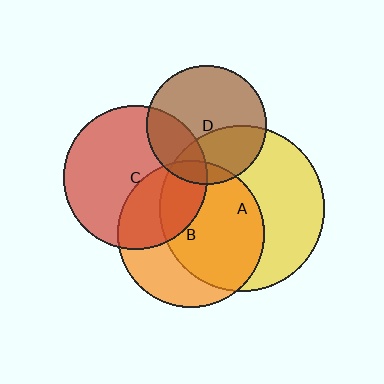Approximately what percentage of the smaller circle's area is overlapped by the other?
Approximately 35%.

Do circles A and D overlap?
Yes.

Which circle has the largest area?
Circle A (yellow).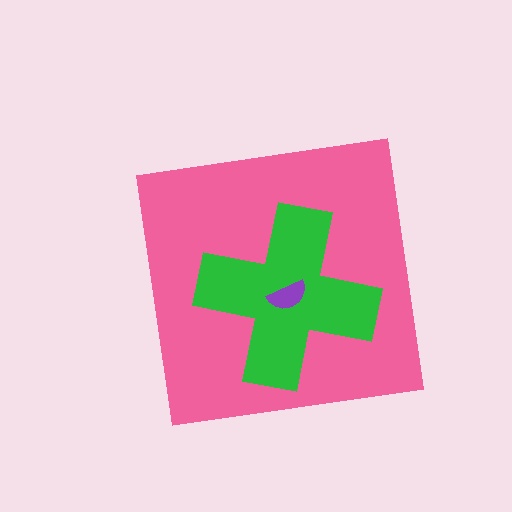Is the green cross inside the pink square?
Yes.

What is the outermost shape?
The pink square.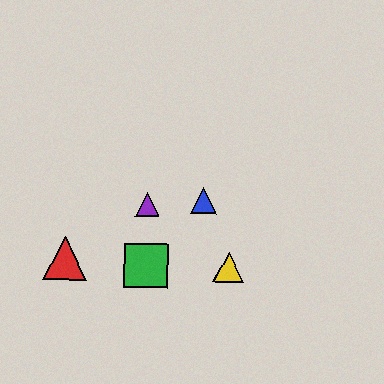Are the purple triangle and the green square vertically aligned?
Yes, both are at x≈147.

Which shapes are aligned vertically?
The green square, the purple triangle are aligned vertically.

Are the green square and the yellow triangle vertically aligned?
No, the green square is at x≈146 and the yellow triangle is at x≈229.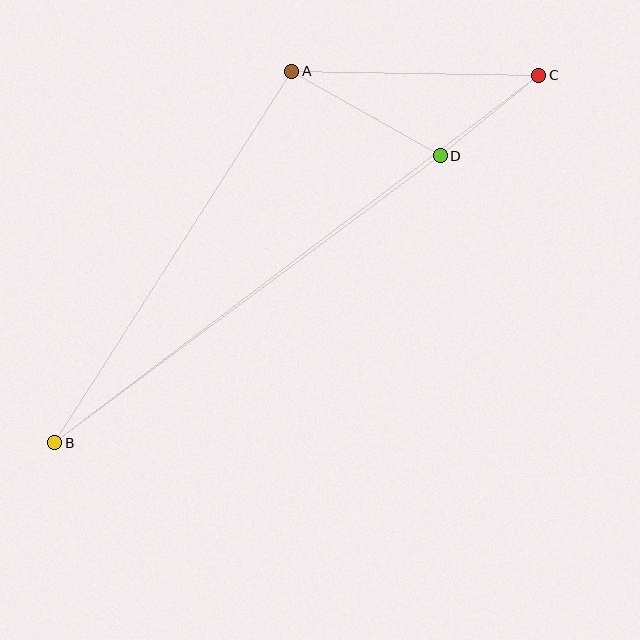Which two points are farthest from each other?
Points B and C are farthest from each other.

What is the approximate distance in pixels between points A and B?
The distance between A and B is approximately 440 pixels.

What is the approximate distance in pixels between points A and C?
The distance between A and C is approximately 247 pixels.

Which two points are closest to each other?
Points C and D are closest to each other.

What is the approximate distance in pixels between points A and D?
The distance between A and D is approximately 170 pixels.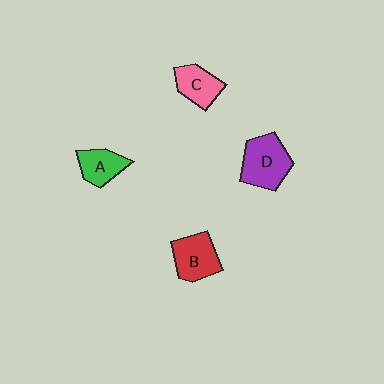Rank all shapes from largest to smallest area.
From largest to smallest: D (purple), B (red), C (pink), A (green).